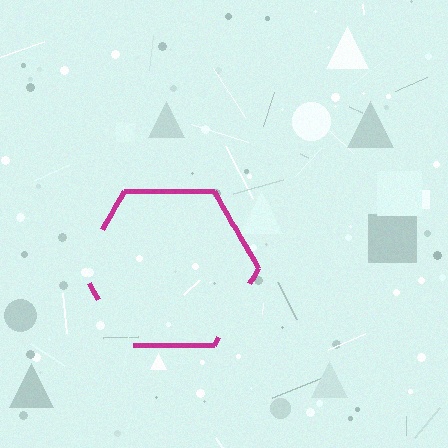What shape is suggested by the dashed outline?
The dashed outline suggests a hexagon.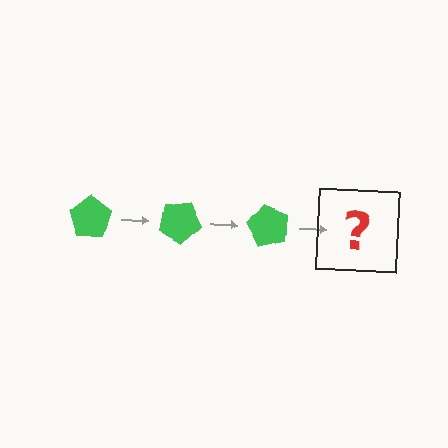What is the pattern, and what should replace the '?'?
The pattern is that the pentagon rotates 30 degrees each step. The '?' should be a green pentagon rotated 90 degrees.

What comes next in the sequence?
The next element should be a green pentagon rotated 90 degrees.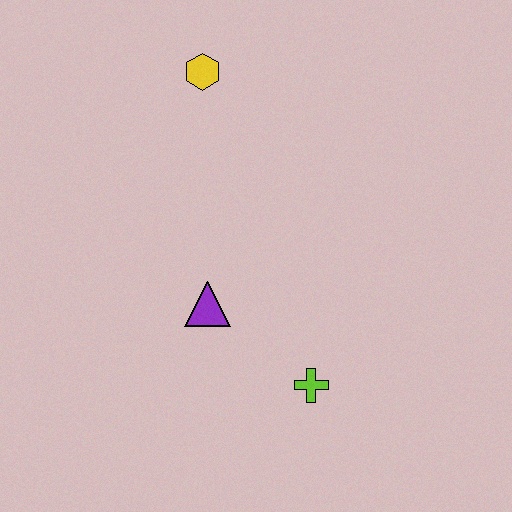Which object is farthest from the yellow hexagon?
The lime cross is farthest from the yellow hexagon.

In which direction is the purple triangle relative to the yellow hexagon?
The purple triangle is below the yellow hexagon.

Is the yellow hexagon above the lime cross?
Yes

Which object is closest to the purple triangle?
The lime cross is closest to the purple triangle.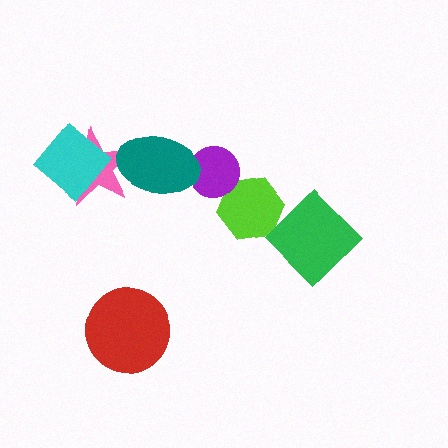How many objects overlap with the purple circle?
2 objects overlap with the purple circle.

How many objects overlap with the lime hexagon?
2 objects overlap with the lime hexagon.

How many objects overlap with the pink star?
2 objects overlap with the pink star.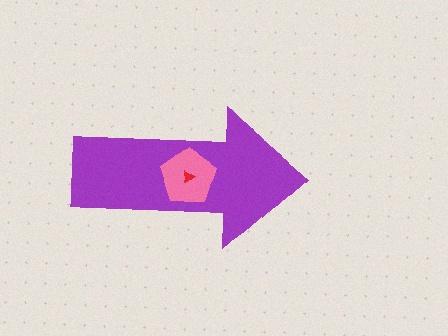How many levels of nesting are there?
3.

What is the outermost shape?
The purple arrow.